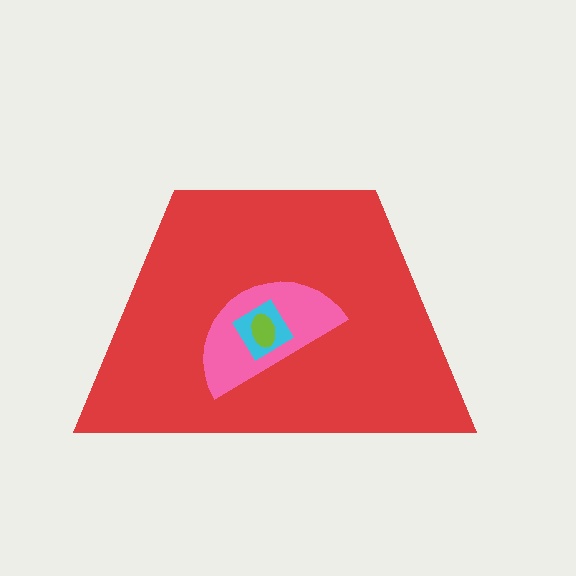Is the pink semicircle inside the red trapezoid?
Yes.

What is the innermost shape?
The lime ellipse.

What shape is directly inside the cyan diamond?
The lime ellipse.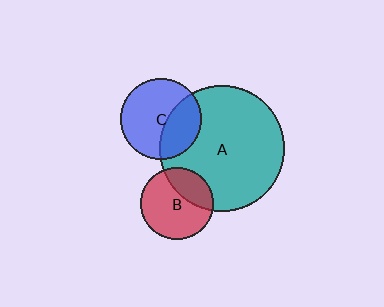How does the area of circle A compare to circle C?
Approximately 2.4 times.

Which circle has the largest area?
Circle A (teal).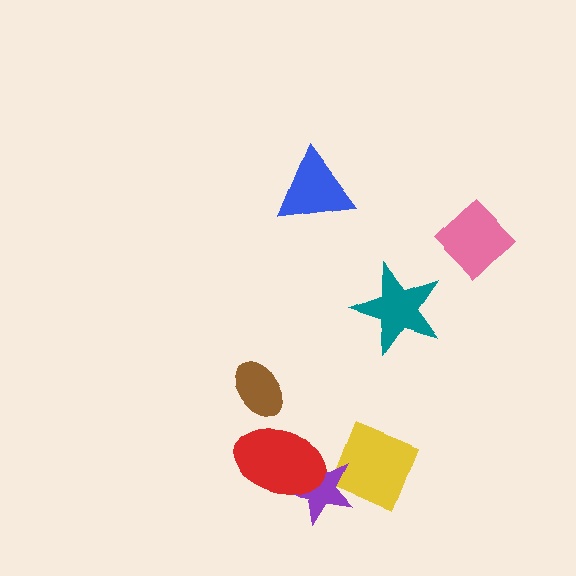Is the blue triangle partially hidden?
No, no other shape covers it.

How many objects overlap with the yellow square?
1 object overlaps with the yellow square.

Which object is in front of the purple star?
The red ellipse is in front of the purple star.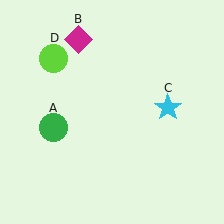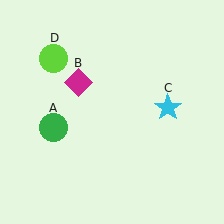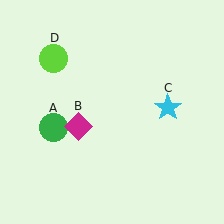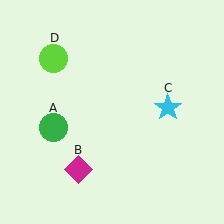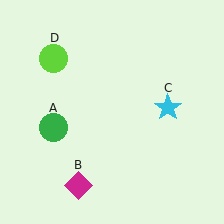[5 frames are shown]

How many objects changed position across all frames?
1 object changed position: magenta diamond (object B).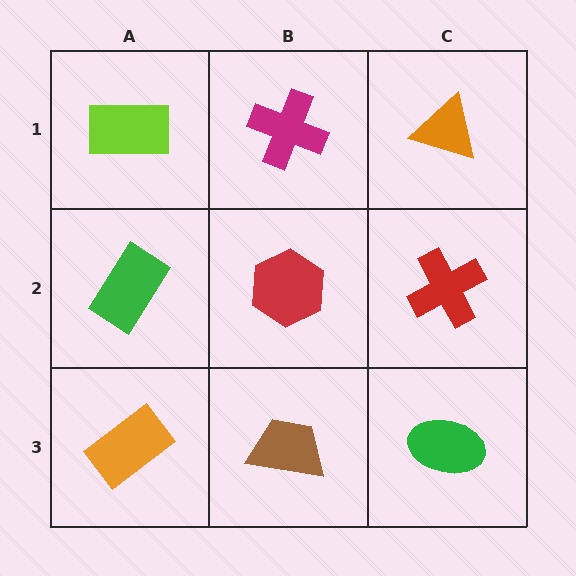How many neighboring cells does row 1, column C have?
2.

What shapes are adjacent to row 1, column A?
A green rectangle (row 2, column A), a magenta cross (row 1, column B).